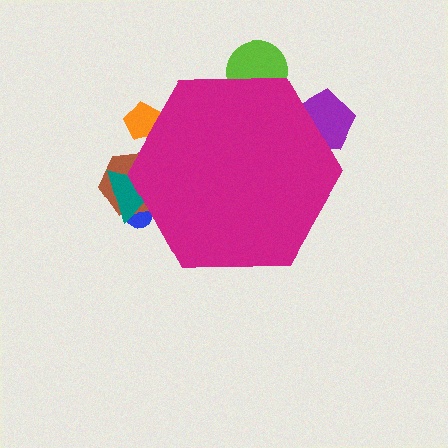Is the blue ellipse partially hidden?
Yes, the blue ellipse is partially hidden behind the magenta hexagon.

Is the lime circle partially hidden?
Yes, the lime circle is partially hidden behind the magenta hexagon.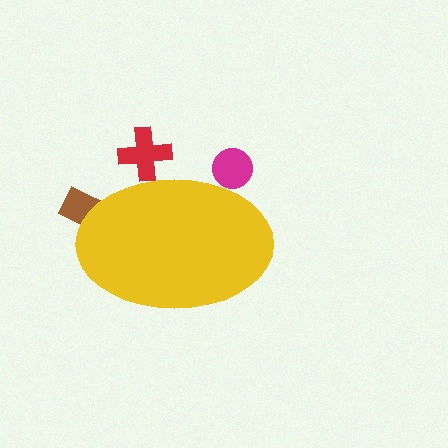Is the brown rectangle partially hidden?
Yes, the brown rectangle is partially hidden behind the yellow ellipse.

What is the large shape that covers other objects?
A yellow ellipse.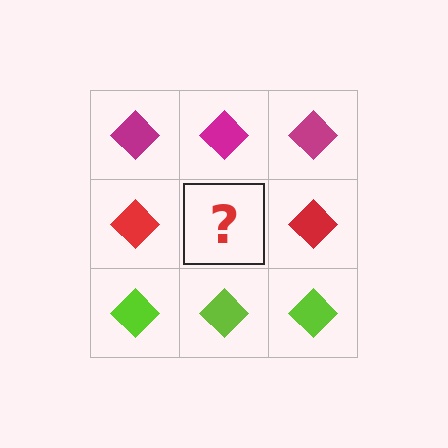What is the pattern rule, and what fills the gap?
The rule is that each row has a consistent color. The gap should be filled with a red diamond.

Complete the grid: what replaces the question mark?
The question mark should be replaced with a red diamond.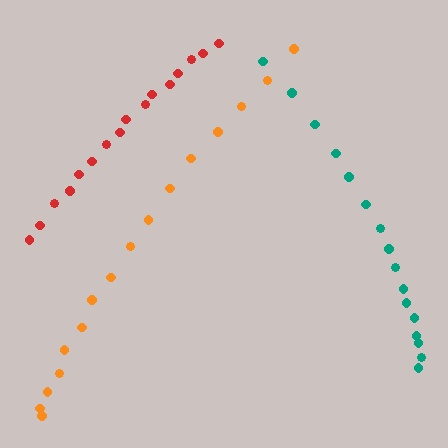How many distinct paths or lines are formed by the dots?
There are 3 distinct paths.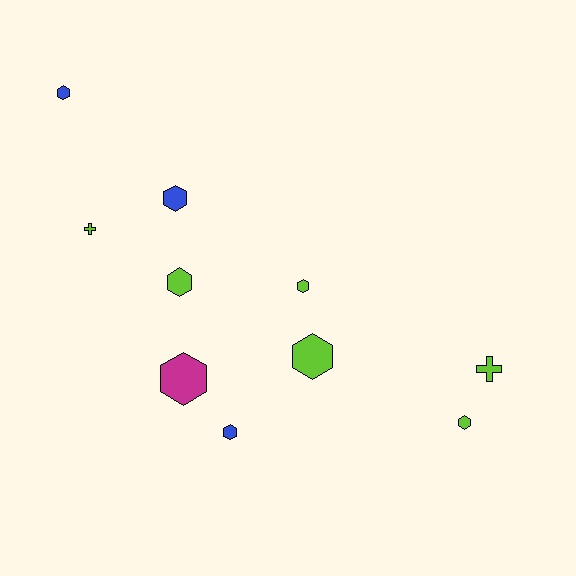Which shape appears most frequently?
Hexagon, with 8 objects.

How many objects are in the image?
There are 10 objects.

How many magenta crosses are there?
There are no magenta crosses.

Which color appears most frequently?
Lime, with 6 objects.